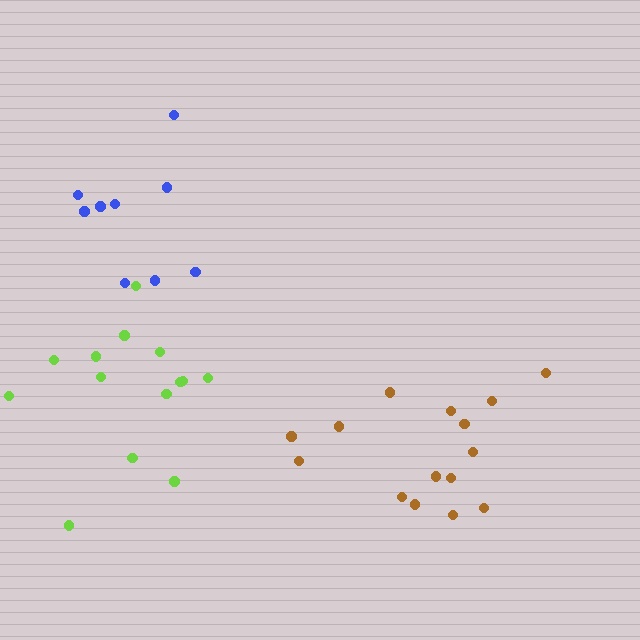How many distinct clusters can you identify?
There are 3 distinct clusters.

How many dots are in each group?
Group 1: 14 dots, Group 2: 15 dots, Group 3: 9 dots (38 total).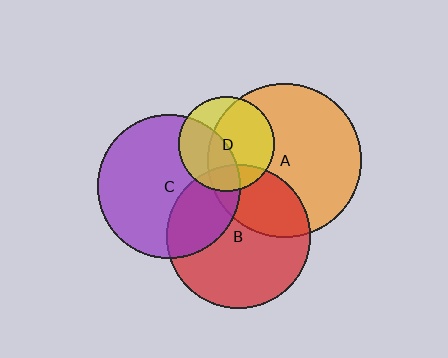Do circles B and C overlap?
Yes.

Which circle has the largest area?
Circle A (orange).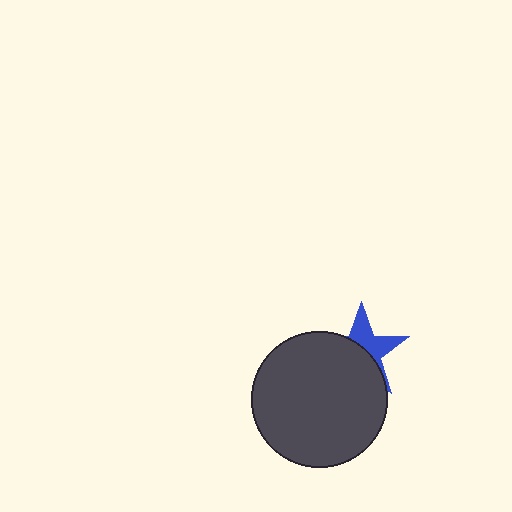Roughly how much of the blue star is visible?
A small part of it is visible (roughly 42%).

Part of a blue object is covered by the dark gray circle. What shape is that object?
It is a star.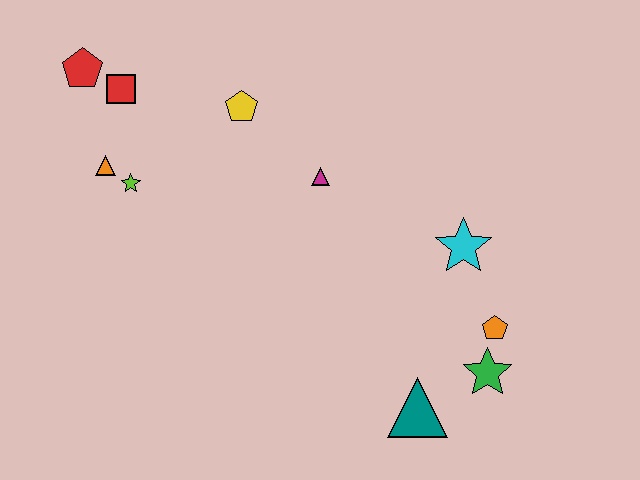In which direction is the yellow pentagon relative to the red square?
The yellow pentagon is to the right of the red square.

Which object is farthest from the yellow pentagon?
The green star is farthest from the yellow pentagon.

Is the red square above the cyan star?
Yes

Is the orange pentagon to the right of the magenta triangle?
Yes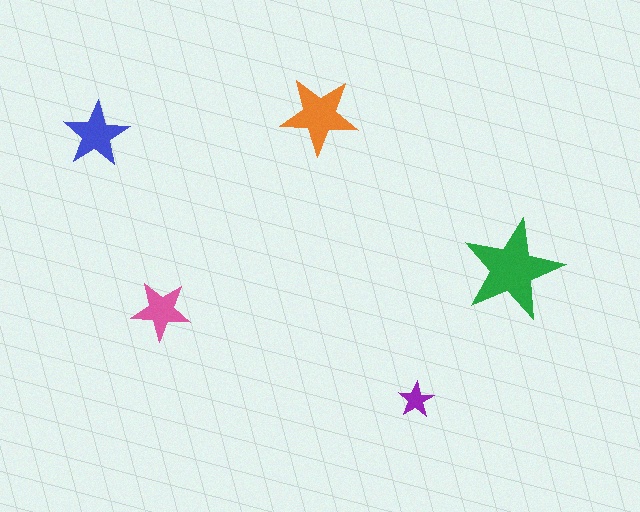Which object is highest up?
The orange star is topmost.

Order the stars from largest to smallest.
the green one, the orange one, the blue one, the pink one, the purple one.